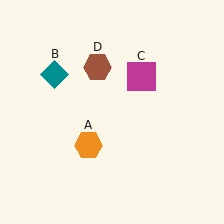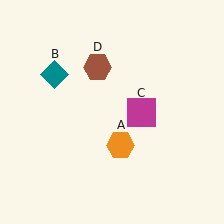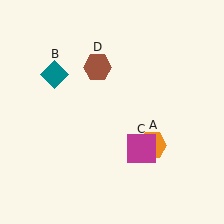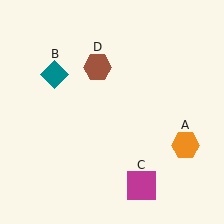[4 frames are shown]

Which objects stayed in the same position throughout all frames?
Teal diamond (object B) and brown hexagon (object D) remained stationary.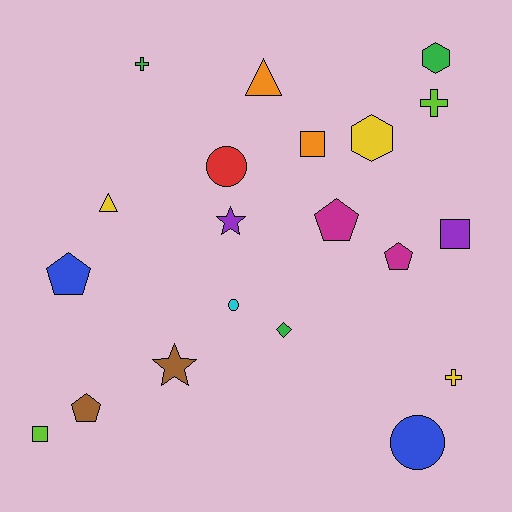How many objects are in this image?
There are 20 objects.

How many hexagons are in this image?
There are 2 hexagons.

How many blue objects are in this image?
There are 2 blue objects.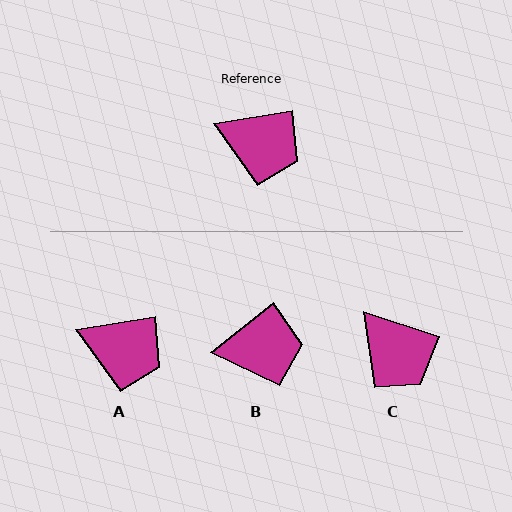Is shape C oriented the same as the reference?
No, it is off by about 27 degrees.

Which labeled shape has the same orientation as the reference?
A.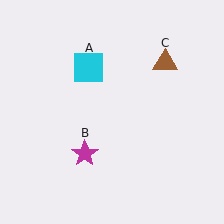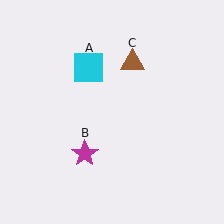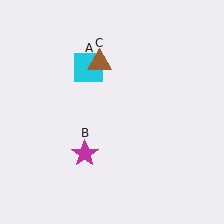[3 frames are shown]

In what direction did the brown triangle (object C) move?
The brown triangle (object C) moved left.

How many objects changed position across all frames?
1 object changed position: brown triangle (object C).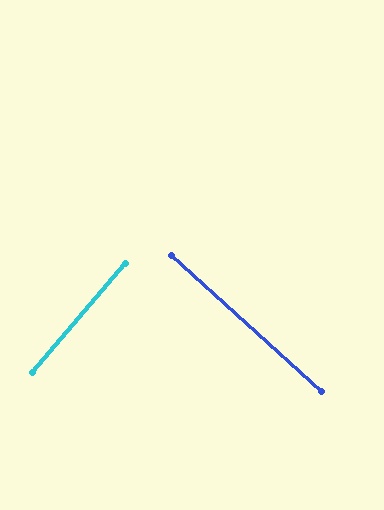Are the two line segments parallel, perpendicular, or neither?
Perpendicular — they meet at approximately 88°.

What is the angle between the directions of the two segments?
Approximately 88 degrees.